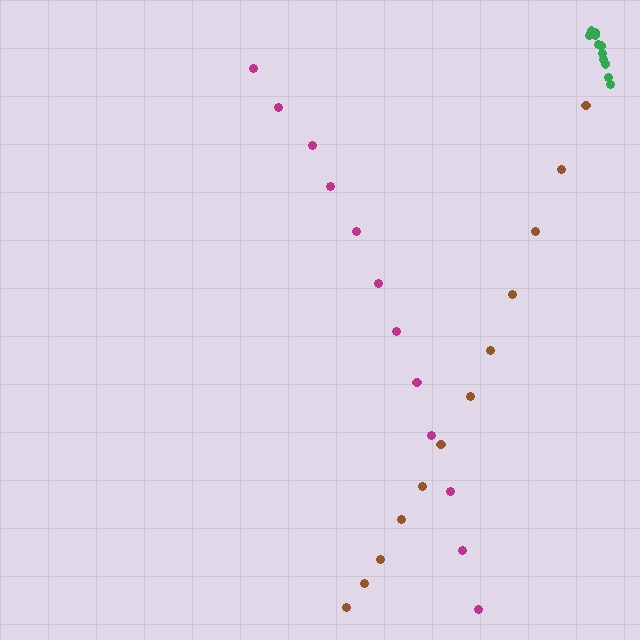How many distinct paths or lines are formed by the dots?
There are 3 distinct paths.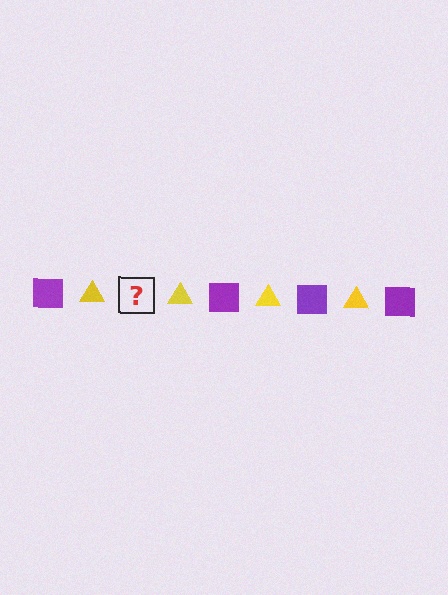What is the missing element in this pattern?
The missing element is a purple square.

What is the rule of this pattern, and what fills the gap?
The rule is that the pattern alternates between purple square and yellow triangle. The gap should be filled with a purple square.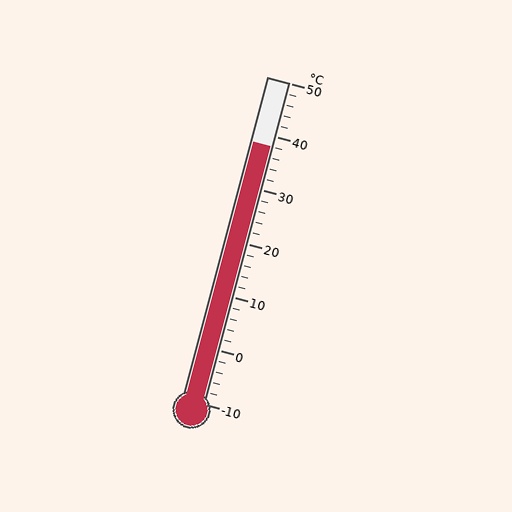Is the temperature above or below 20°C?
The temperature is above 20°C.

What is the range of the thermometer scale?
The thermometer scale ranges from -10°C to 50°C.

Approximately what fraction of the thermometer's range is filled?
The thermometer is filled to approximately 80% of its range.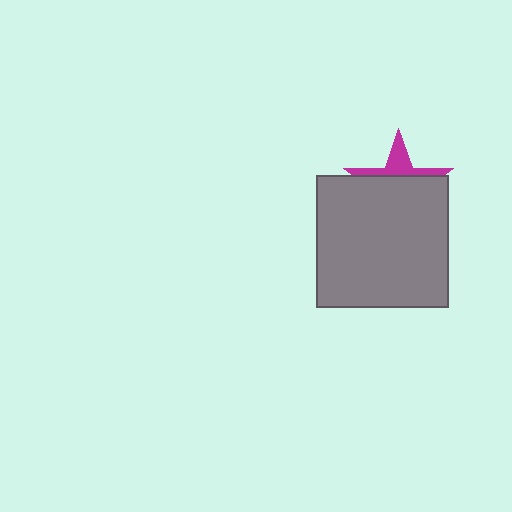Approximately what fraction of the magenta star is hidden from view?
Roughly 66% of the magenta star is hidden behind the gray rectangle.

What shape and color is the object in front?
The object in front is a gray rectangle.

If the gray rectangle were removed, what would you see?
You would see the complete magenta star.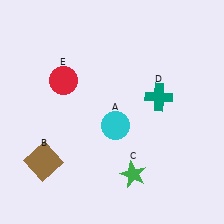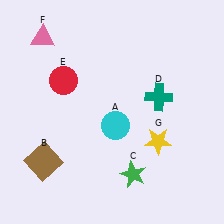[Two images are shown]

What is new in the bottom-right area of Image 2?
A yellow star (G) was added in the bottom-right area of Image 2.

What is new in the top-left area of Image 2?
A pink triangle (F) was added in the top-left area of Image 2.